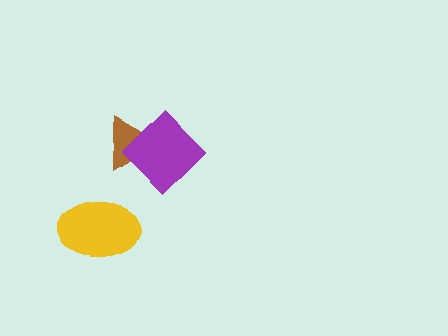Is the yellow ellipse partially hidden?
No, no other shape covers it.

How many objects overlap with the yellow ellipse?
0 objects overlap with the yellow ellipse.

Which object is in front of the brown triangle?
The purple diamond is in front of the brown triangle.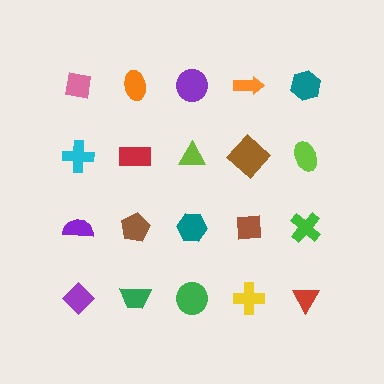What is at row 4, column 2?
A green trapezoid.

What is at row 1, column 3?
A purple circle.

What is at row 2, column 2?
A red rectangle.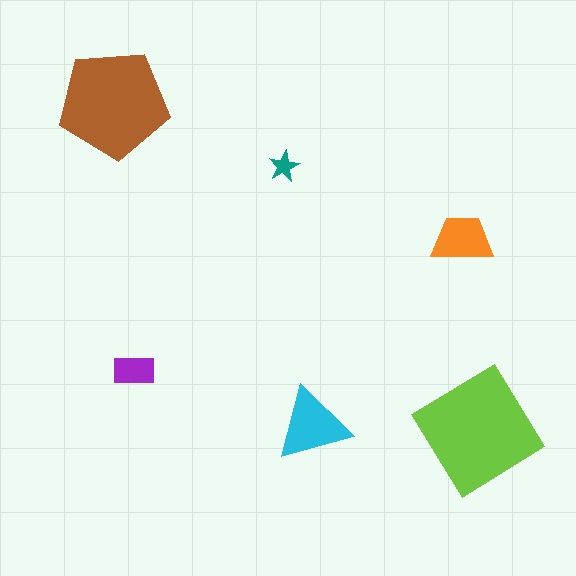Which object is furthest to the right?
The lime diamond is rightmost.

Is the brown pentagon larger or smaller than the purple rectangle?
Larger.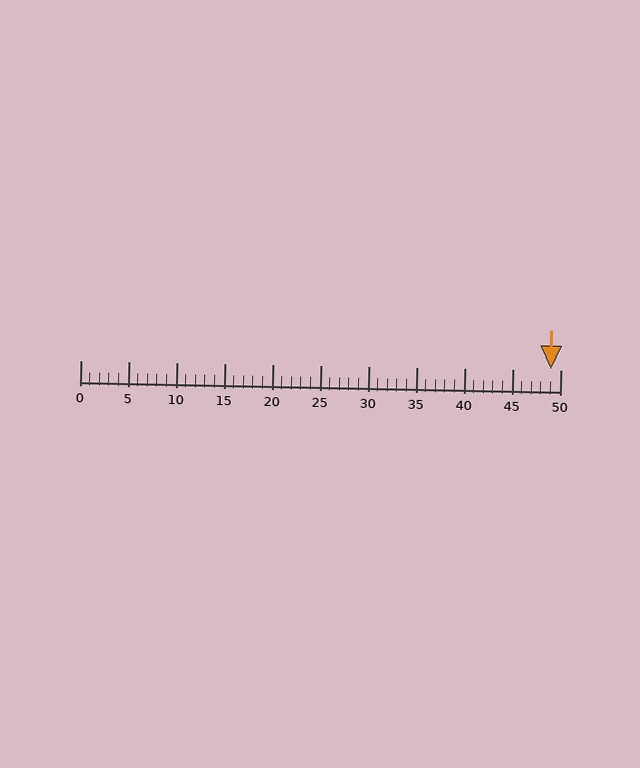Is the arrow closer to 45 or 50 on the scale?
The arrow is closer to 50.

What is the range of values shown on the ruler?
The ruler shows values from 0 to 50.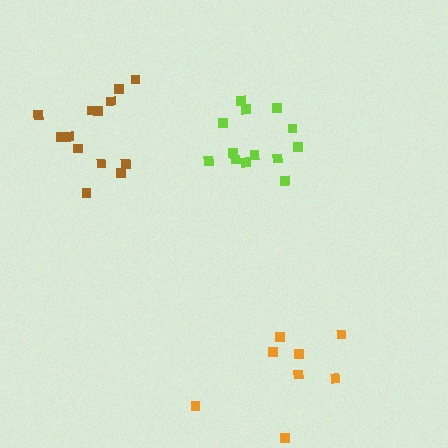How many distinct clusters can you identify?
There are 3 distinct clusters.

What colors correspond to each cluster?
The clusters are colored: lime, brown, orange.